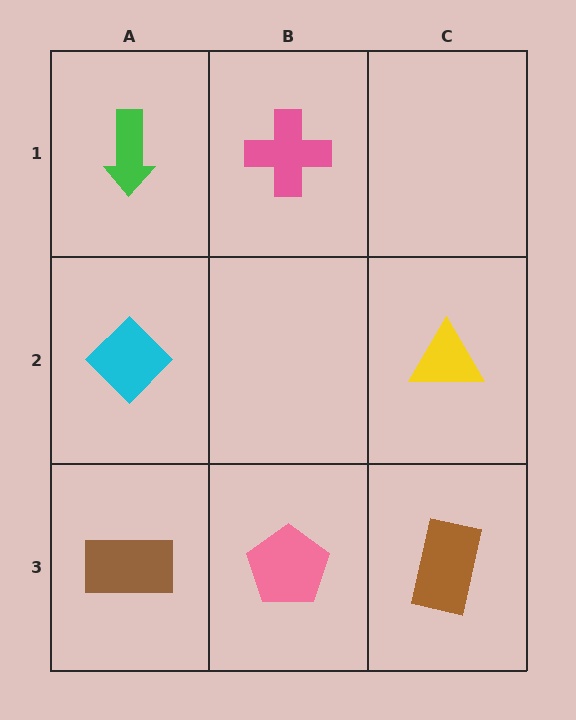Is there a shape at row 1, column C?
No, that cell is empty.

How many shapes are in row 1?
2 shapes.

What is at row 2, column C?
A yellow triangle.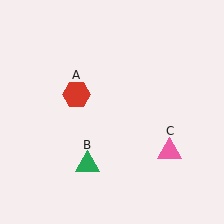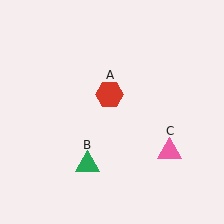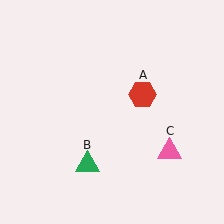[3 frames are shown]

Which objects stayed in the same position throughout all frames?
Green triangle (object B) and pink triangle (object C) remained stationary.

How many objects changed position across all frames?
1 object changed position: red hexagon (object A).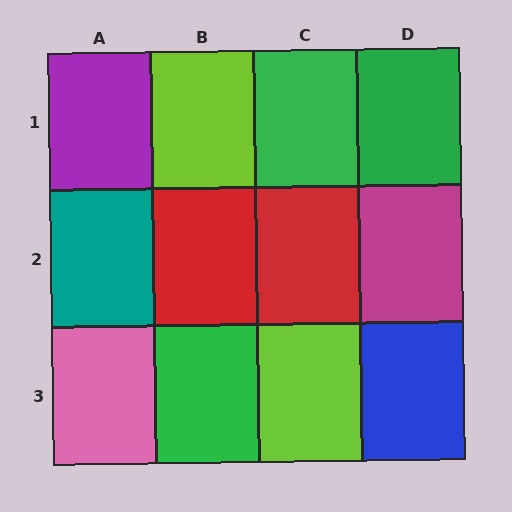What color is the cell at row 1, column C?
Green.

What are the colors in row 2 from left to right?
Teal, red, red, magenta.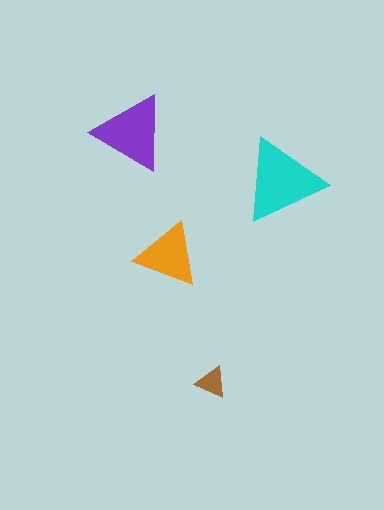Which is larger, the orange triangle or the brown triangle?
The orange one.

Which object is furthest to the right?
The cyan triangle is rightmost.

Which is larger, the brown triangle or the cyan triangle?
The cyan one.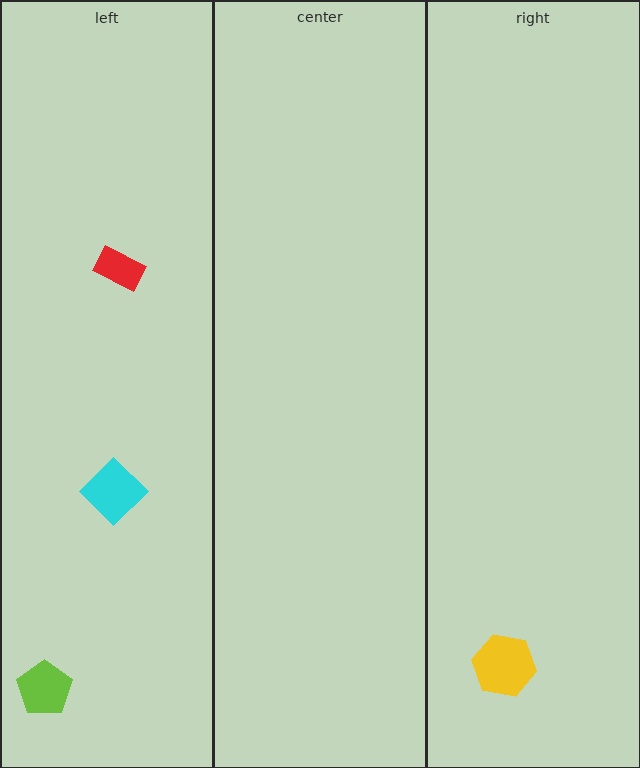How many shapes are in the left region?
3.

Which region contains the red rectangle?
The left region.